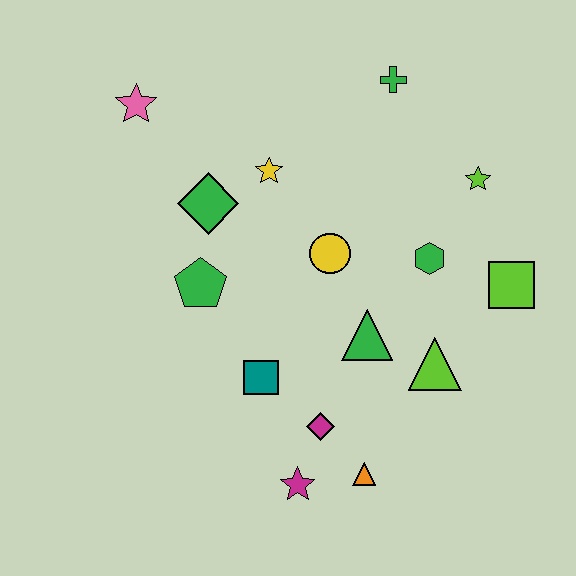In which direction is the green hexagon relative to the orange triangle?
The green hexagon is above the orange triangle.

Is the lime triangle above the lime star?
No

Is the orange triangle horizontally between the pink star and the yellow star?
No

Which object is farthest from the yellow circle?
The pink star is farthest from the yellow circle.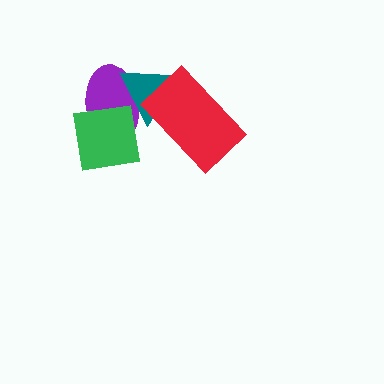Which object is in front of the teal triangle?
The red rectangle is in front of the teal triangle.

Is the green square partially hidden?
No, no other shape covers it.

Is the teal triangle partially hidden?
Yes, it is partially covered by another shape.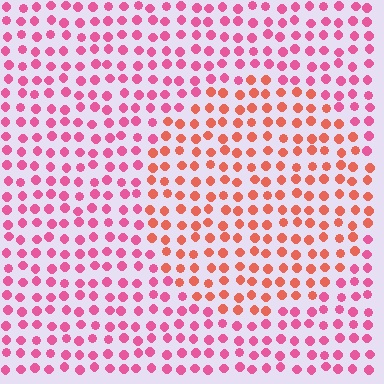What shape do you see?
I see a circle.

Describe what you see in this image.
The image is filled with small pink elements in a uniform arrangement. A circle-shaped region is visible where the elements are tinted to a slightly different hue, forming a subtle color boundary.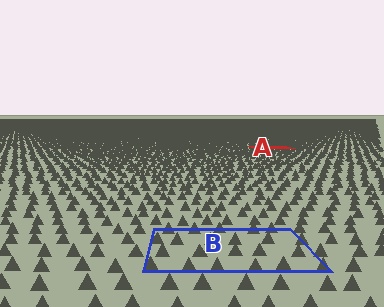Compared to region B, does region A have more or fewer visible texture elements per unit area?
Region A has more texture elements per unit area — they are packed more densely because it is farther away.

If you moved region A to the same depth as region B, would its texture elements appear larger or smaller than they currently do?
They would appear larger. At a closer depth, the same texture elements are projected at a bigger on-screen size.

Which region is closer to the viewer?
Region B is closer. The texture elements there are larger and more spread out.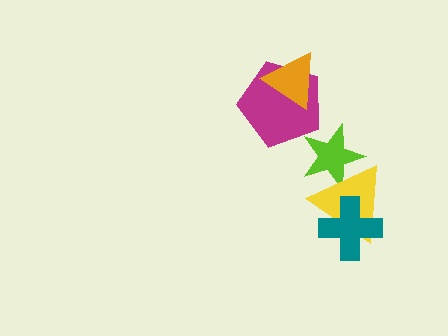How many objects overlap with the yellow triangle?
2 objects overlap with the yellow triangle.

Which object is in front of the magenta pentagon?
The orange triangle is in front of the magenta pentagon.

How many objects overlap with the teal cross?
1 object overlaps with the teal cross.